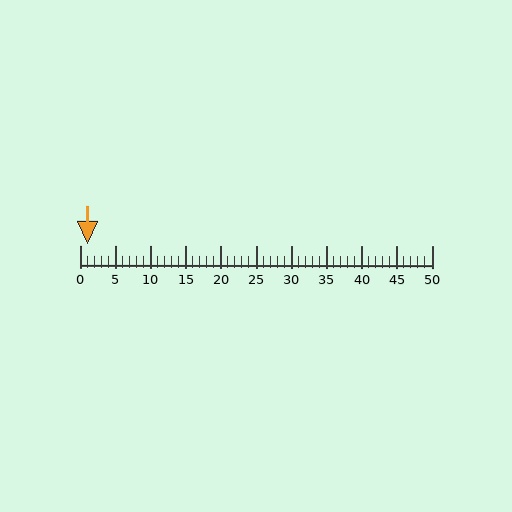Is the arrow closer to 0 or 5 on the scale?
The arrow is closer to 0.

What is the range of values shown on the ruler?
The ruler shows values from 0 to 50.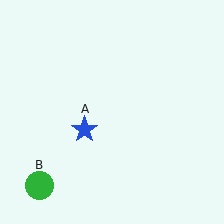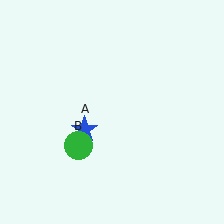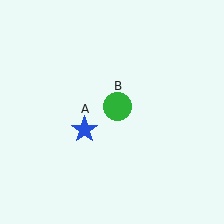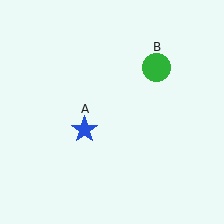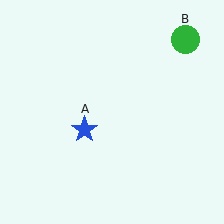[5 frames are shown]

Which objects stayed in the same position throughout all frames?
Blue star (object A) remained stationary.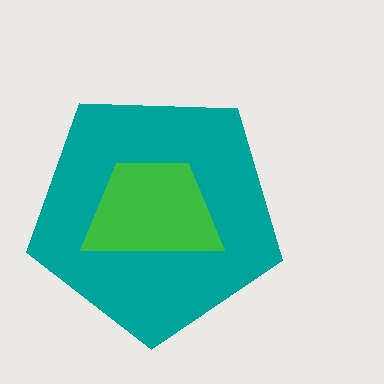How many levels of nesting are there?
2.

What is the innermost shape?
The green trapezoid.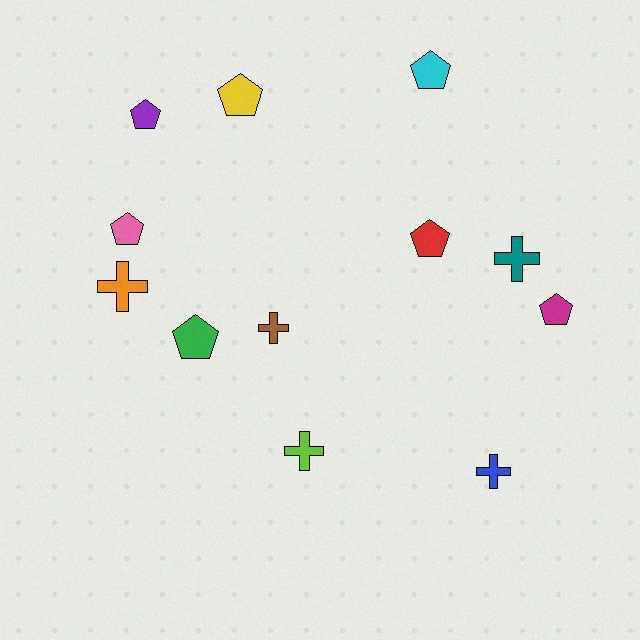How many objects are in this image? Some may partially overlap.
There are 12 objects.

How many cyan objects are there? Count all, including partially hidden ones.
There is 1 cyan object.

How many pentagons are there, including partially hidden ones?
There are 7 pentagons.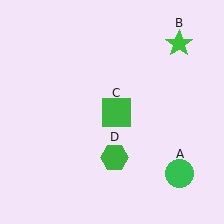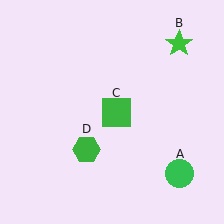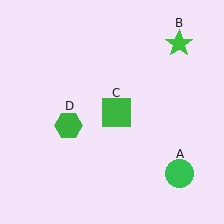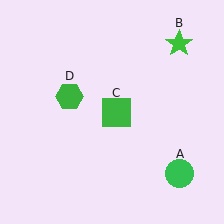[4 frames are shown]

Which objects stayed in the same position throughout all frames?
Green circle (object A) and green star (object B) and green square (object C) remained stationary.